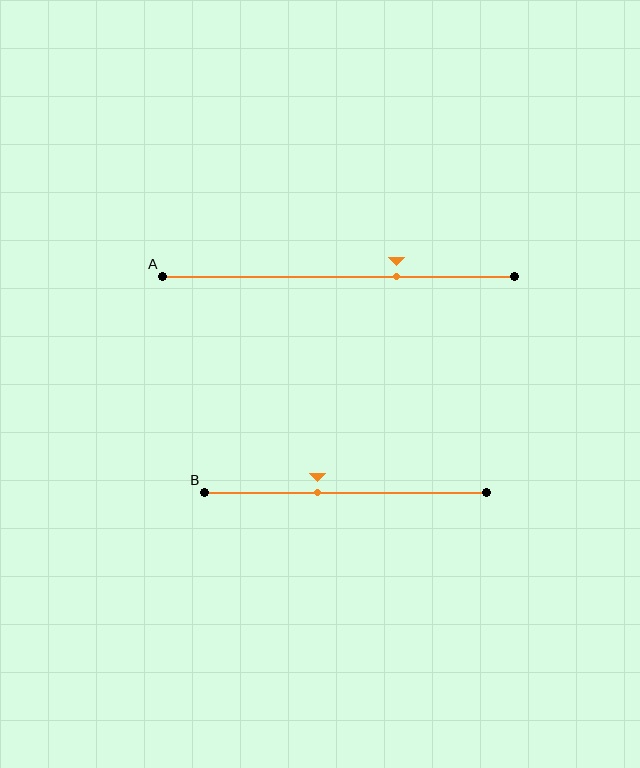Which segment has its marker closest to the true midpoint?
Segment B has its marker closest to the true midpoint.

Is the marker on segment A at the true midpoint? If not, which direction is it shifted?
No, the marker on segment A is shifted to the right by about 17% of the segment length.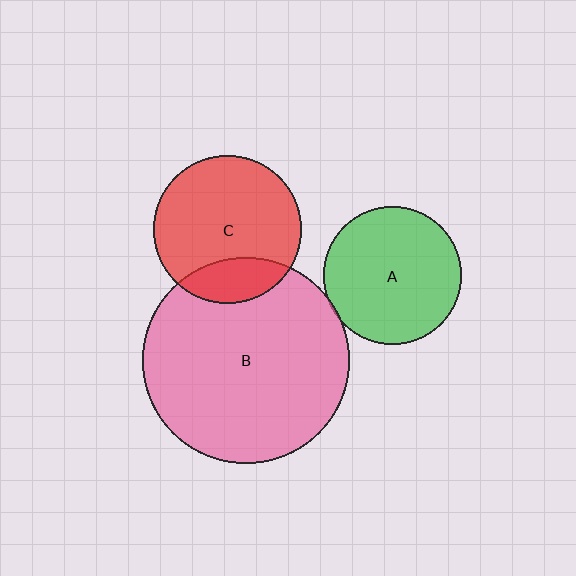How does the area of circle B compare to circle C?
Approximately 1.9 times.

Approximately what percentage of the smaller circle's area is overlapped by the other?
Approximately 5%.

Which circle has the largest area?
Circle B (pink).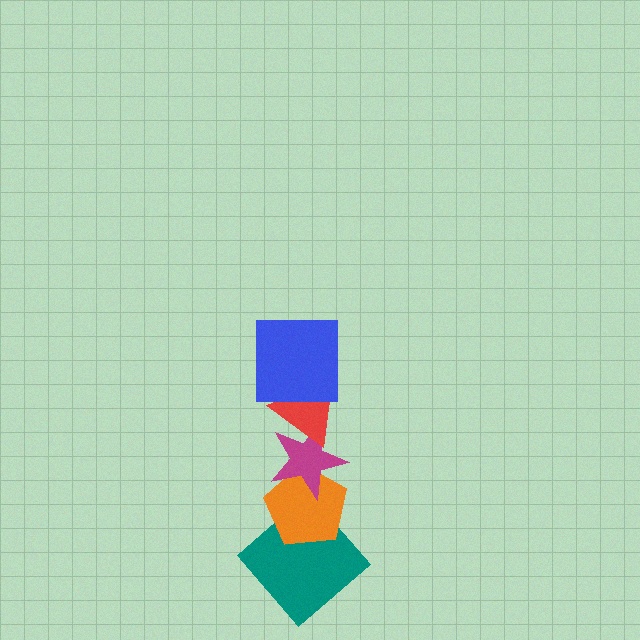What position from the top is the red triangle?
The red triangle is 2nd from the top.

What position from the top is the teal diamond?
The teal diamond is 5th from the top.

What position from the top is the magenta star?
The magenta star is 3rd from the top.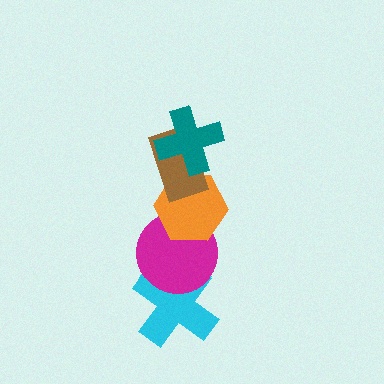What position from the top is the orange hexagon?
The orange hexagon is 3rd from the top.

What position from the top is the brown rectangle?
The brown rectangle is 2nd from the top.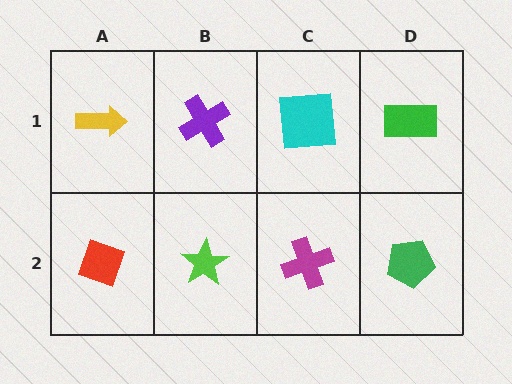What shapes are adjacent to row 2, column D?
A green rectangle (row 1, column D), a magenta cross (row 2, column C).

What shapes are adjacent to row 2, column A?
A yellow arrow (row 1, column A), a lime star (row 2, column B).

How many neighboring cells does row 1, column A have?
2.